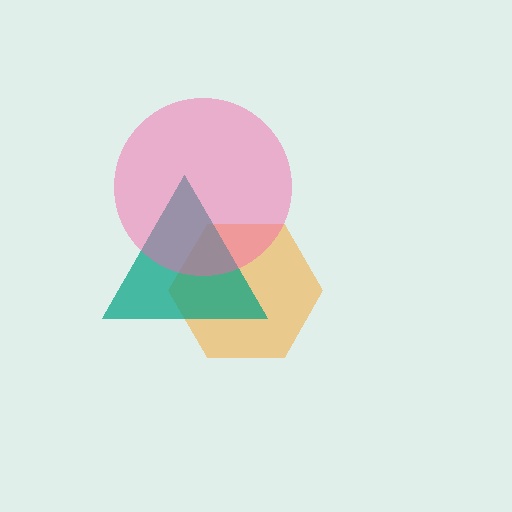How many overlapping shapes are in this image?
There are 3 overlapping shapes in the image.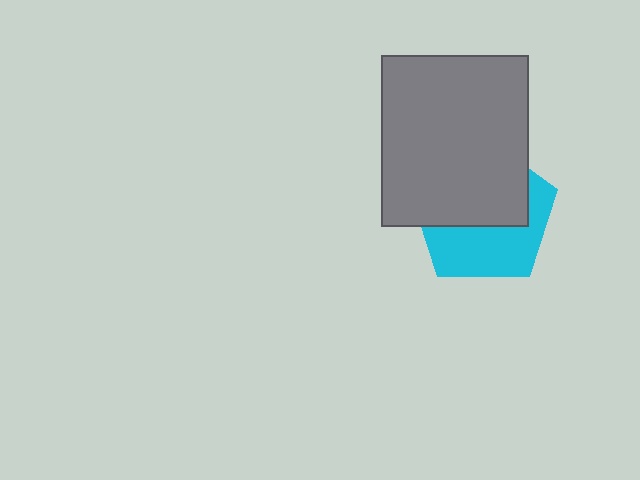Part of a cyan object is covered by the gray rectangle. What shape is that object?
It is a pentagon.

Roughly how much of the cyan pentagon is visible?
A small part of it is visible (roughly 45%).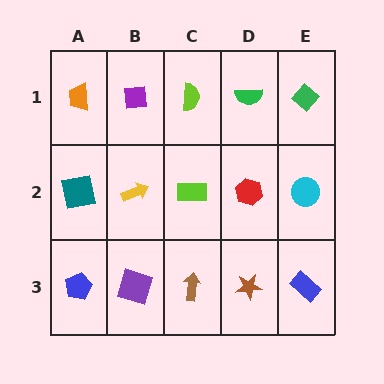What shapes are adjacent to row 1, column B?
A yellow arrow (row 2, column B), an orange trapezoid (row 1, column A), a lime semicircle (row 1, column C).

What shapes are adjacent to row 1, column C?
A lime rectangle (row 2, column C), a purple square (row 1, column B), a green semicircle (row 1, column D).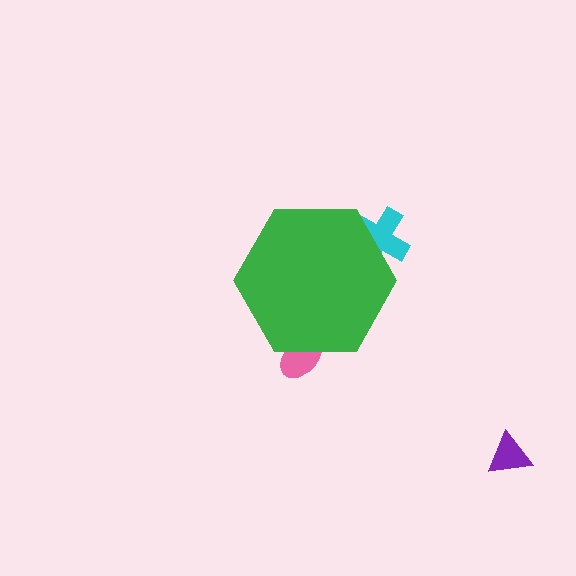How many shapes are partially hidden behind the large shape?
2 shapes are partially hidden.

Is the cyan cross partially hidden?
Yes, the cyan cross is partially hidden behind the green hexagon.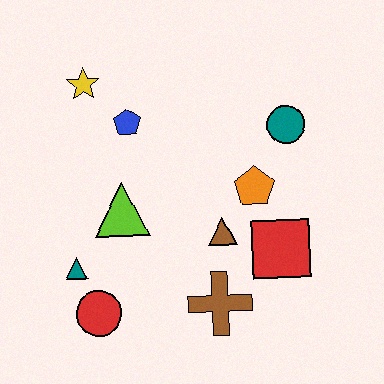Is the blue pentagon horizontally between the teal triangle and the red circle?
No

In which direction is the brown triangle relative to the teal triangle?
The brown triangle is to the right of the teal triangle.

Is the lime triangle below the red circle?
No